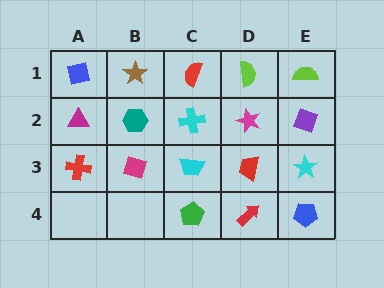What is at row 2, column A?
A magenta triangle.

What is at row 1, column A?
A blue square.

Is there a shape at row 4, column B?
No, that cell is empty.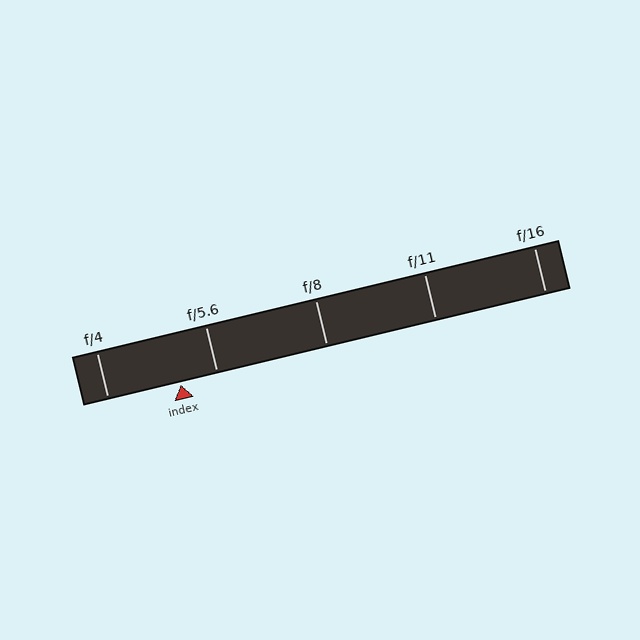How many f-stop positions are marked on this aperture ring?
There are 5 f-stop positions marked.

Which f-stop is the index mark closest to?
The index mark is closest to f/5.6.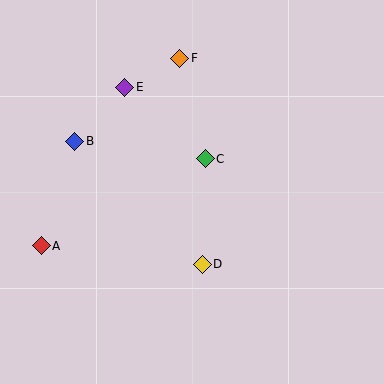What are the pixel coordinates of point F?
Point F is at (180, 58).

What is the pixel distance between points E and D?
The distance between E and D is 193 pixels.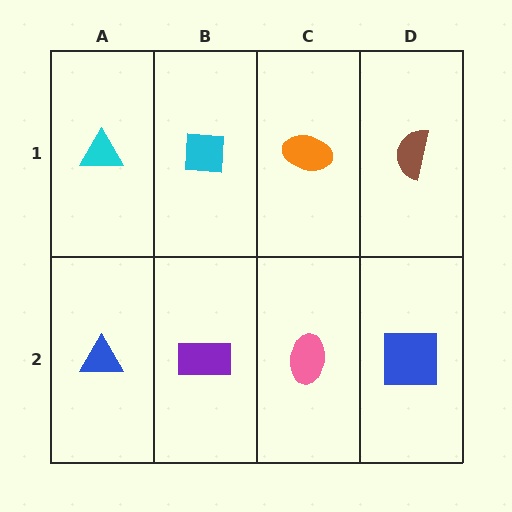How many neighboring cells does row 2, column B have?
3.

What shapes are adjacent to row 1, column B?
A purple rectangle (row 2, column B), a cyan triangle (row 1, column A), an orange ellipse (row 1, column C).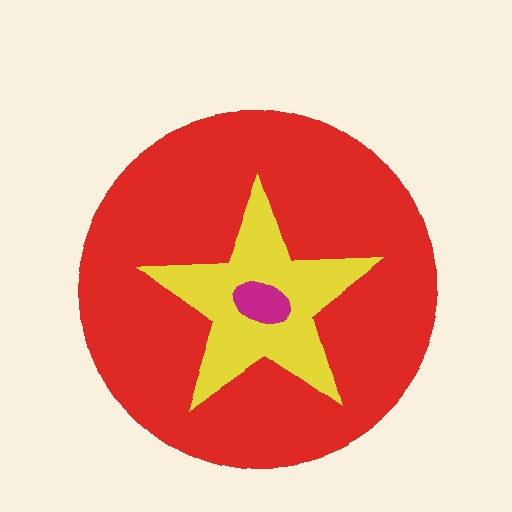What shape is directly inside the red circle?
The yellow star.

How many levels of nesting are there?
3.